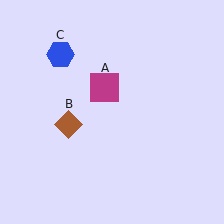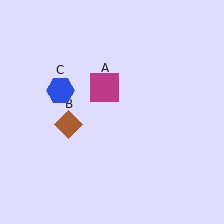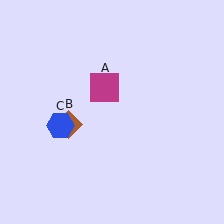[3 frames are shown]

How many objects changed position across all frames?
1 object changed position: blue hexagon (object C).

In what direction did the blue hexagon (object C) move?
The blue hexagon (object C) moved down.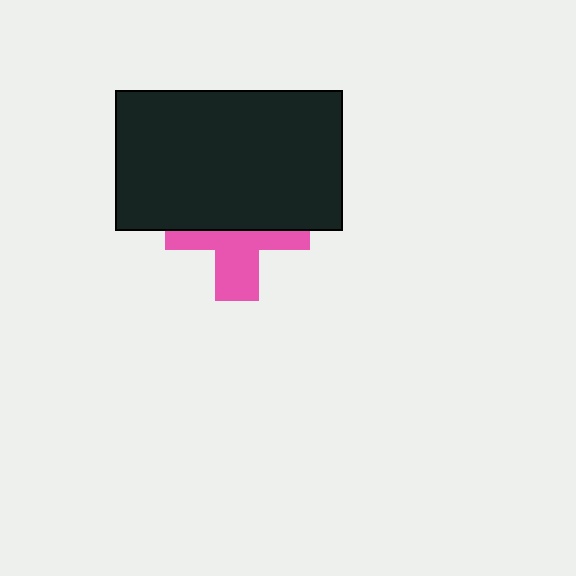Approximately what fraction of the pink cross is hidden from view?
Roughly 55% of the pink cross is hidden behind the black rectangle.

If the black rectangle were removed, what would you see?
You would see the complete pink cross.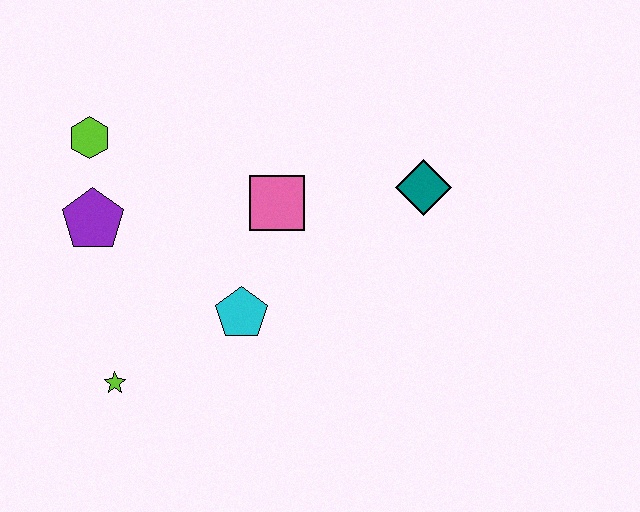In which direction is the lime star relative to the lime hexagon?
The lime star is below the lime hexagon.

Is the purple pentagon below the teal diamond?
Yes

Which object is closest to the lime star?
The cyan pentagon is closest to the lime star.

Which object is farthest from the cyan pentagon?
The lime hexagon is farthest from the cyan pentagon.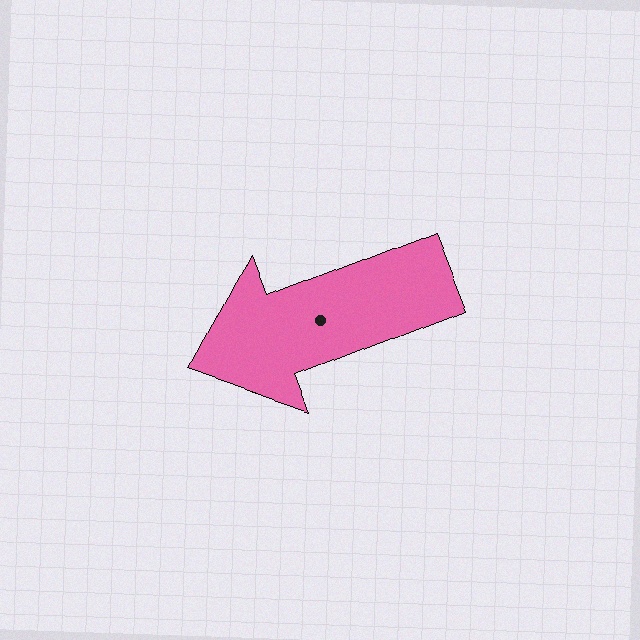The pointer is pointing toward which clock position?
Roughly 8 o'clock.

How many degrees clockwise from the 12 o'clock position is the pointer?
Approximately 249 degrees.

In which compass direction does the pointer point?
West.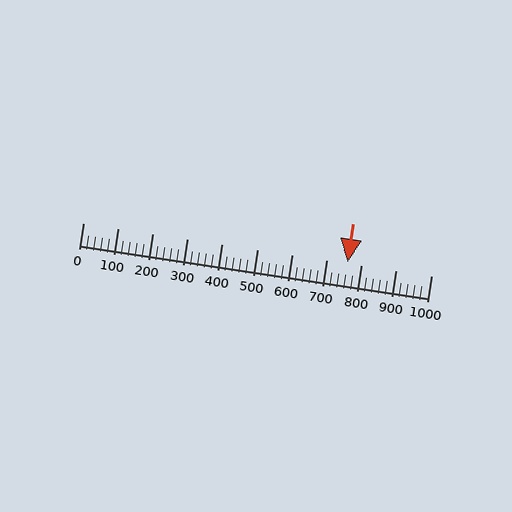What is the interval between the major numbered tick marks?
The major tick marks are spaced 100 units apart.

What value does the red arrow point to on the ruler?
The red arrow points to approximately 760.